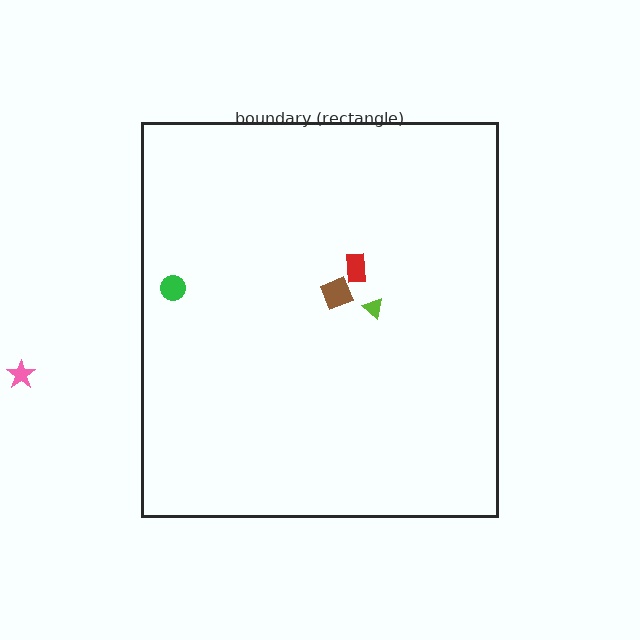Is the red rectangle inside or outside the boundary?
Inside.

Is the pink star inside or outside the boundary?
Outside.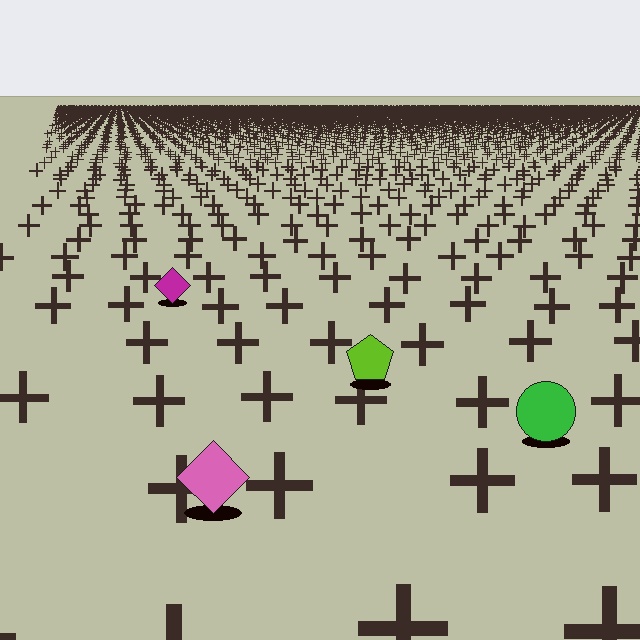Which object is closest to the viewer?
The pink diamond is closest. The texture marks near it are larger and more spread out.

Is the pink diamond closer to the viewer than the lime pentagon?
Yes. The pink diamond is closer — you can tell from the texture gradient: the ground texture is coarser near it.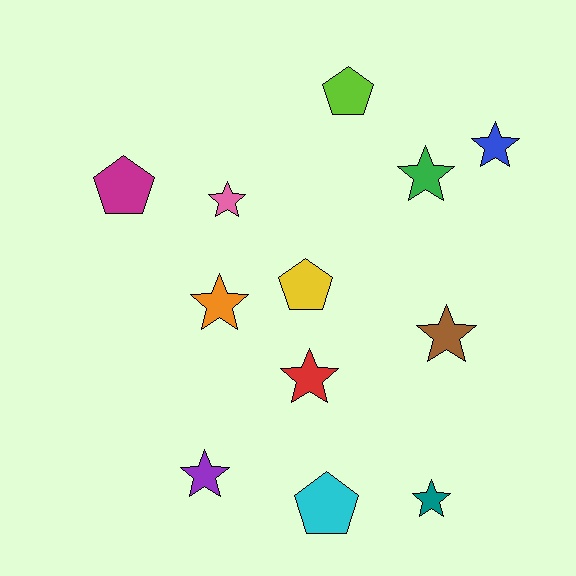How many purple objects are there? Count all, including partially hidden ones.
There is 1 purple object.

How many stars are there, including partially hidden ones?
There are 8 stars.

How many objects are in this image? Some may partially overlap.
There are 12 objects.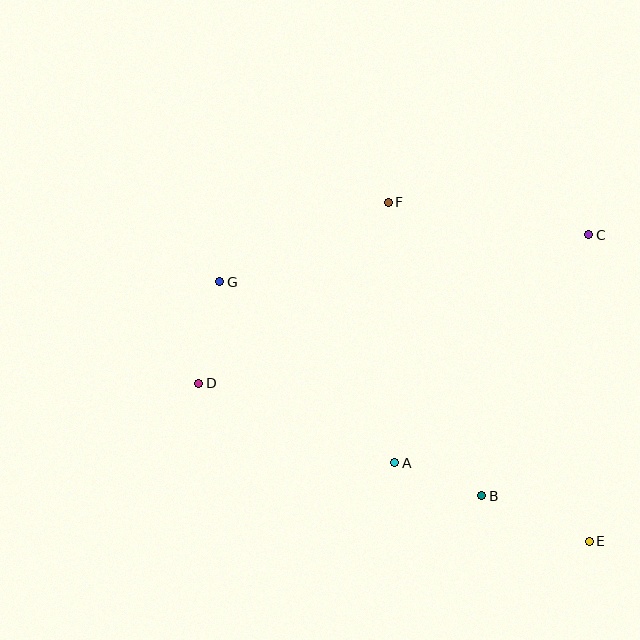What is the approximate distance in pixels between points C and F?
The distance between C and F is approximately 203 pixels.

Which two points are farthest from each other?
Points E and G are farthest from each other.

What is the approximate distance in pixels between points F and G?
The distance between F and G is approximately 186 pixels.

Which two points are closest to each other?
Points A and B are closest to each other.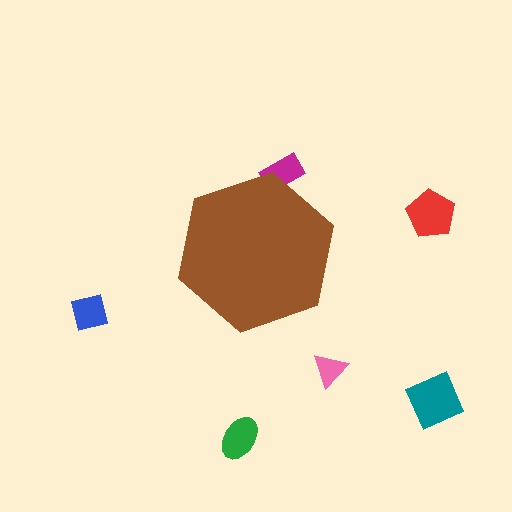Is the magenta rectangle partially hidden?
Yes, the magenta rectangle is partially hidden behind the brown hexagon.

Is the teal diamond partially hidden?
No, the teal diamond is fully visible.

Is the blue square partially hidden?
No, the blue square is fully visible.